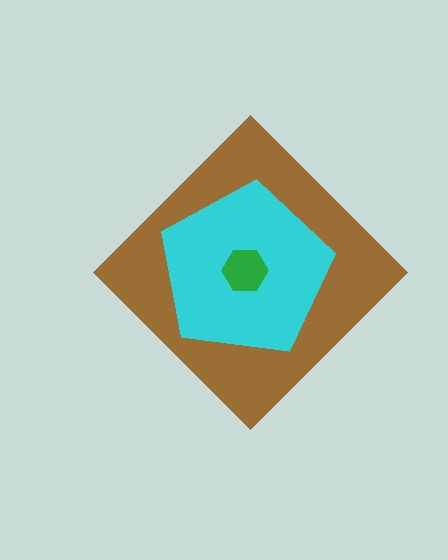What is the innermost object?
The green hexagon.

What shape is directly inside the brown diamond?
The cyan pentagon.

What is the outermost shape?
The brown diamond.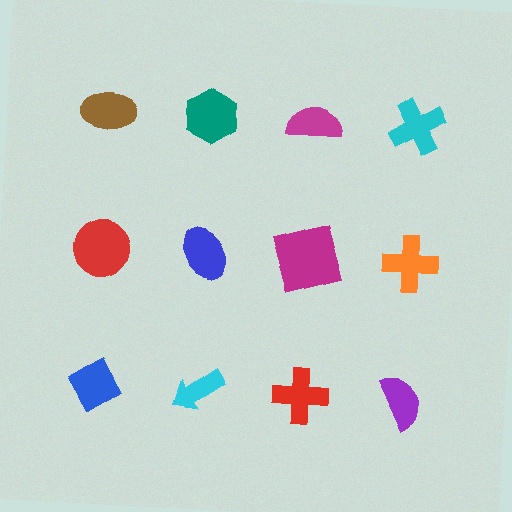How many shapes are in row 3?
4 shapes.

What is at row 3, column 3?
A red cross.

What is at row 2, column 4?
An orange cross.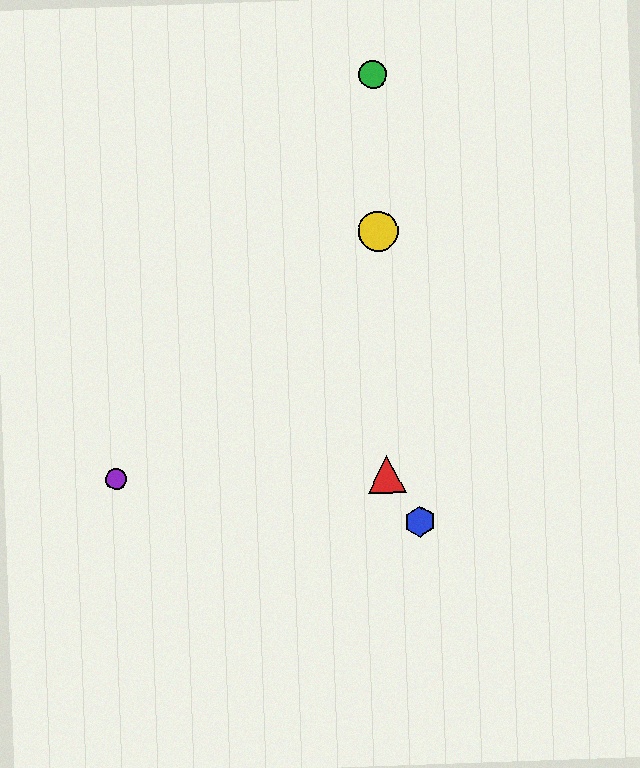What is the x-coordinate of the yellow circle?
The yellow circle is at x≈378.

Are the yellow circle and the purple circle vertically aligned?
No, the yellow circle is at x≈378 and the purple circle is at x≈116.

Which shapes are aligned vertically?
The red triangle, the green circle, the yellow circle are aligned vertically.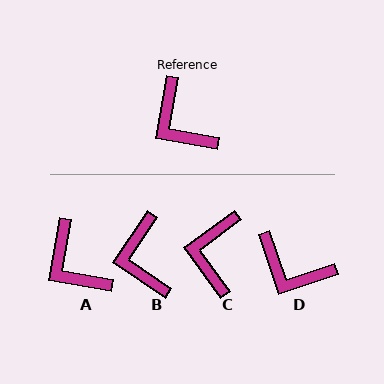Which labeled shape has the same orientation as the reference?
A.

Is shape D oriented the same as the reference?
No, it is off by about 28 degrees.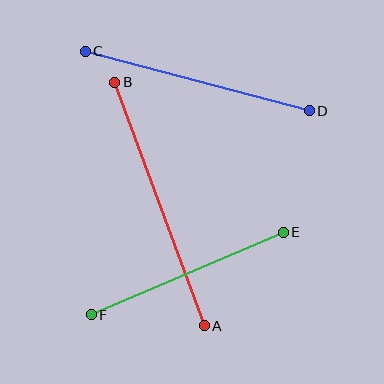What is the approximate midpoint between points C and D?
The midpoint is at approximately (197, 81) pixels.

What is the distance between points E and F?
The distance is approximately 209 pixels.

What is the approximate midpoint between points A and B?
The midpoint is at approximately (159, 204) pixels.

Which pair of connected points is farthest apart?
Points A and B are farthest apart.